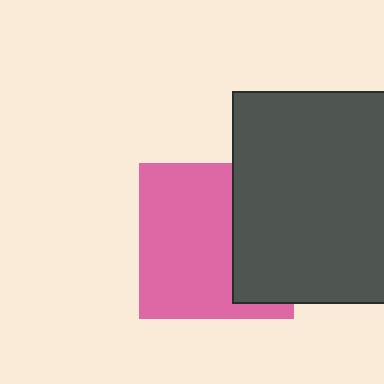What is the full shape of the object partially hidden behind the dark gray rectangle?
The partially hidden object is a pink square.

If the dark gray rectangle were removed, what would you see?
You would see the complete pink square.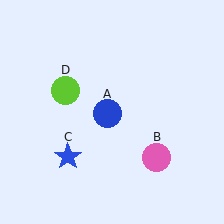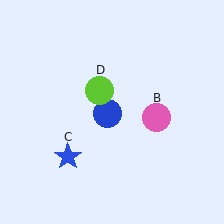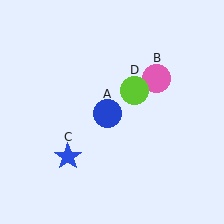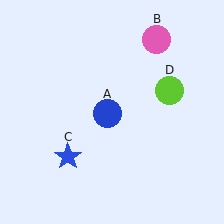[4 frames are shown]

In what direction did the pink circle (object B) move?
The pink circle (object B) moved up.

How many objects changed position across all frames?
2 objects changed position: pink circle (object B), lime circle (object D).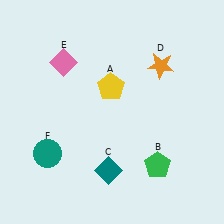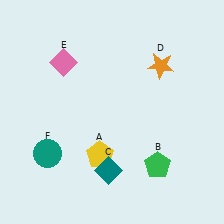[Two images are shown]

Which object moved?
The yellow pentagon (A) moved down.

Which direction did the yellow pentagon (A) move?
The yellow pentagon (A) moved down.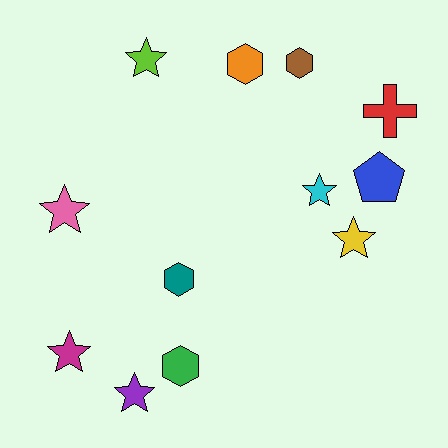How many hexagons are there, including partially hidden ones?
There are 4 hexagons.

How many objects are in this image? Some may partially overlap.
There are 12 objects.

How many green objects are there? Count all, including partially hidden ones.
There is 1 green object.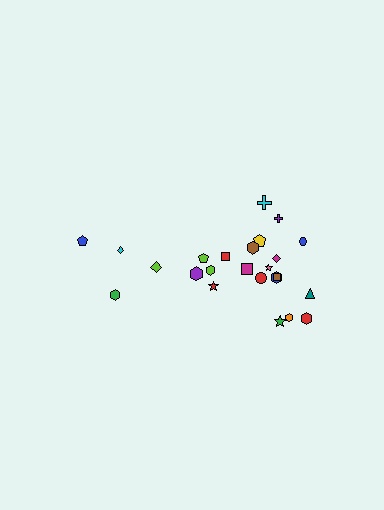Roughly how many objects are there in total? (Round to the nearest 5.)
Roughly 25 objects in total.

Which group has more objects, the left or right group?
The right group.